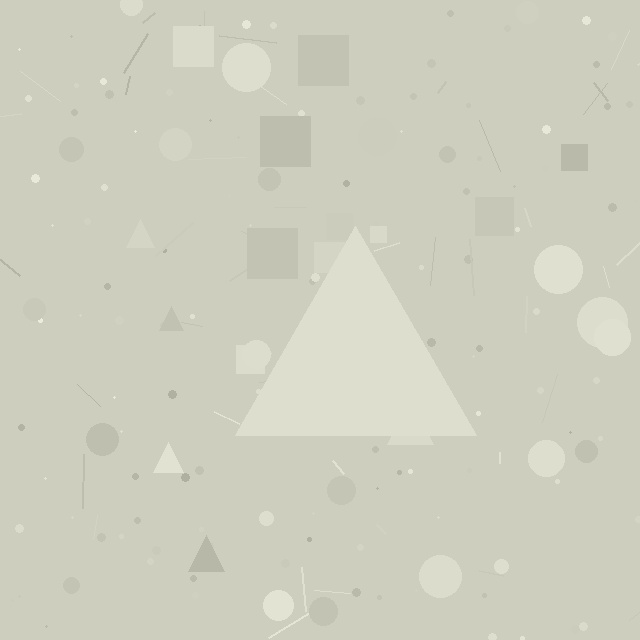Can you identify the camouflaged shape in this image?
The camouflaged shape is a triangle.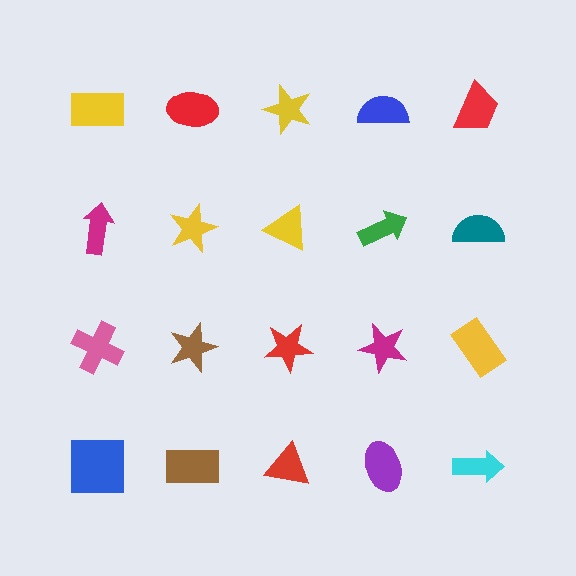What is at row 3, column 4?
A magenta star.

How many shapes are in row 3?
5 shapes.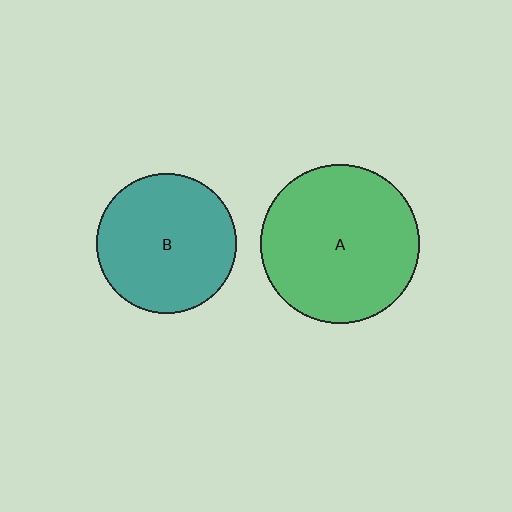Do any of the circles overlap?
No, none of the circles overlap.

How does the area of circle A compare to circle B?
Approximately 1.3 times.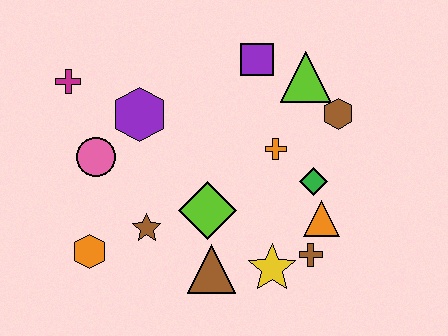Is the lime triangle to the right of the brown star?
Yes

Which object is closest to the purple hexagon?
The pink circle is closest to the purple hexagon.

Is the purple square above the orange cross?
Yes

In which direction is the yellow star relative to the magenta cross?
The yellow star is to the right of the magenta cross.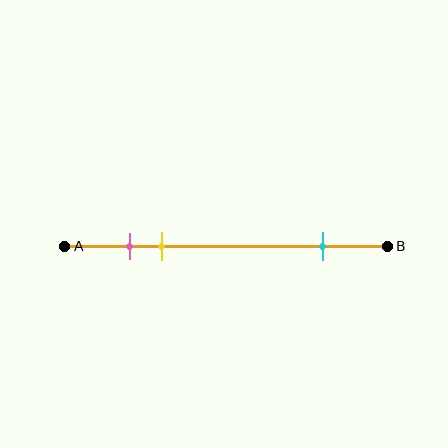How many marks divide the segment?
There are 3 marks dividing the segment.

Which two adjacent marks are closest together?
The pink and yellow marks are the closest adjacent pair.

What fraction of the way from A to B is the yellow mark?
The yellow mark is approximately 30% (0.3) of the way from A to B.